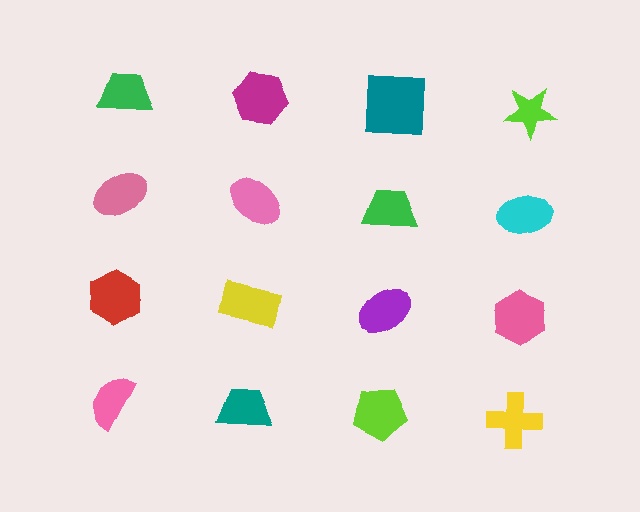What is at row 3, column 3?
A purple ellipse.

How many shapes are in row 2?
4 shapes.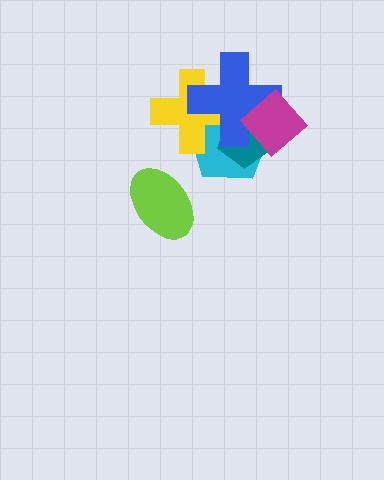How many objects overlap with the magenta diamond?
3 objects overlap with the magenta diamond.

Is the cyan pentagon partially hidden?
Yes, it is partially covered by another shape.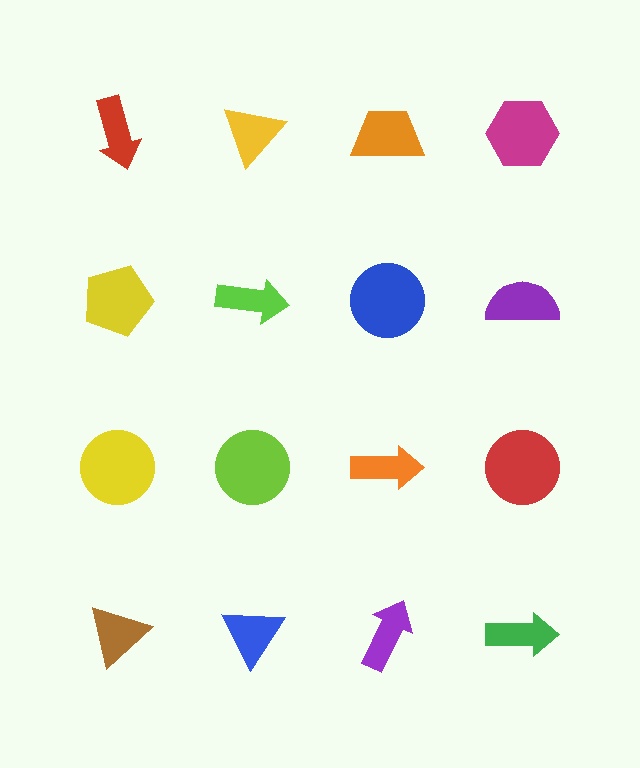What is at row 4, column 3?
A purple arrow.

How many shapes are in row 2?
4 shapes.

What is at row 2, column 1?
A yellow pentagon.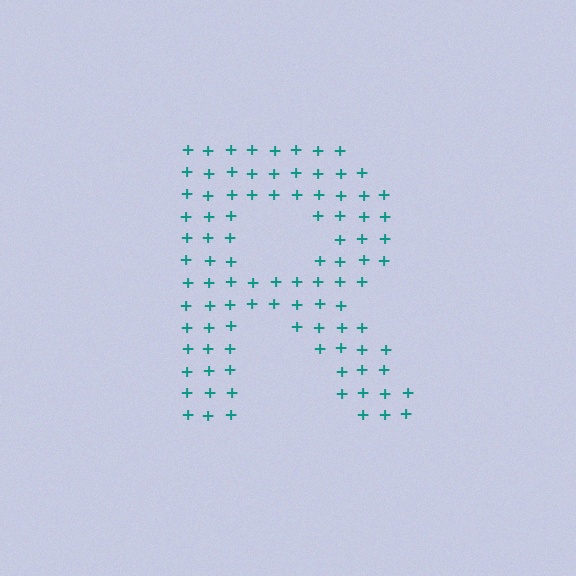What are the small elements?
The small elements are plus signs.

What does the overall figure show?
The overall figure shows the letter R.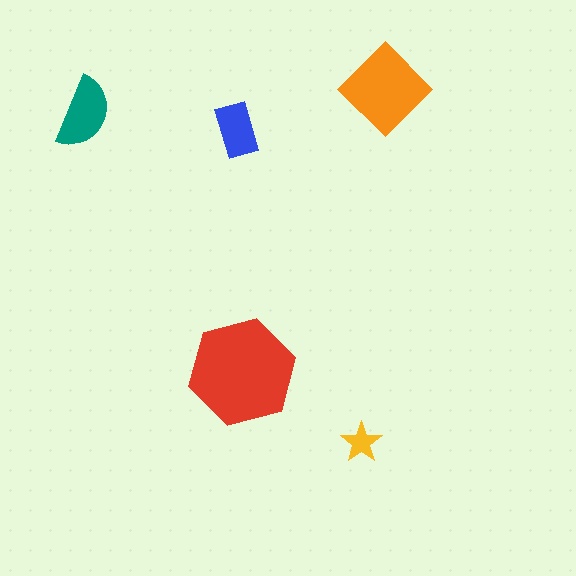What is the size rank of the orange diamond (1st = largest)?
2nd.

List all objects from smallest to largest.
The yellow star, the blue rectangle, the teal semicircle, the orange diamond, the red hexagon.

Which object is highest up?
The orange diamond is topmost.